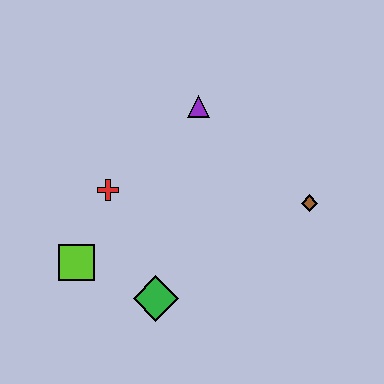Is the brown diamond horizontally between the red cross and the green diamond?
No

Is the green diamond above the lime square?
No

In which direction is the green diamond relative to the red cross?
The green diamond is below the red cross.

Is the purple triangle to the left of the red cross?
No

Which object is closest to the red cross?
The lime square is closest to the red cross.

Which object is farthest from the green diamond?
The purple triangle is farthest from the green diamond.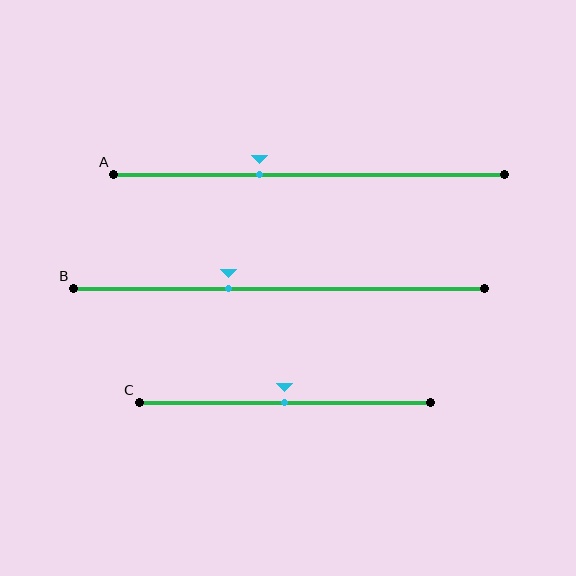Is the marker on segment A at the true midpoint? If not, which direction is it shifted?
No, the marker on segment A is shifted to the left by about 13% of the segment length.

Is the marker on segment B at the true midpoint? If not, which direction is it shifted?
No, the marker on segment B is shifted to the left by about 12% of the segment length.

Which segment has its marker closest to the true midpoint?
Segment C has its marker closest to the true midpoint.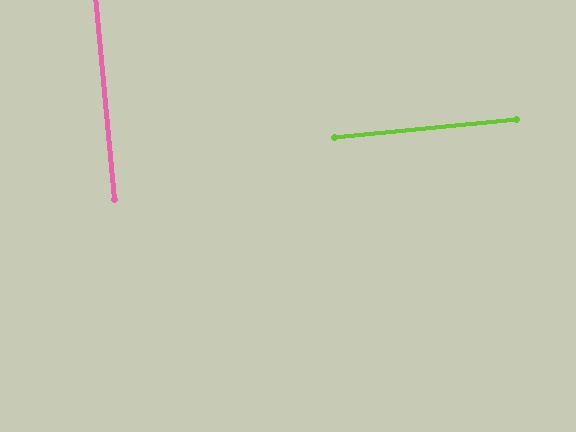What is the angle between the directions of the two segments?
Approximately 90 degrees.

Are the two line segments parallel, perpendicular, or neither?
Perpendicular — they meet at approximately 90°.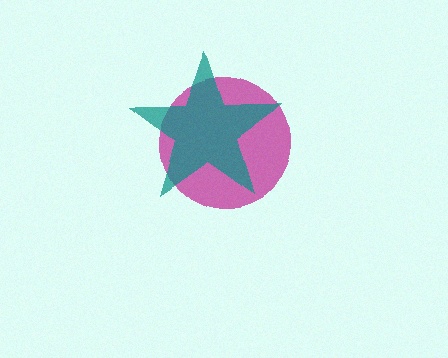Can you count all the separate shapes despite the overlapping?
Yes, there are 2 separate shapes.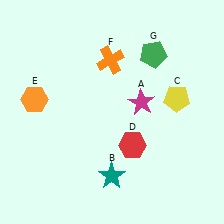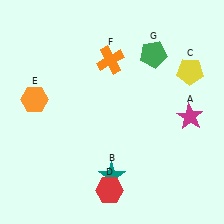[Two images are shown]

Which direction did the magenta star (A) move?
The magenta star (A) moved right.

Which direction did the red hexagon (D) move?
The red hexagon (D) moved down.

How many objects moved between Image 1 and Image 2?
3 objects moved between the two images.